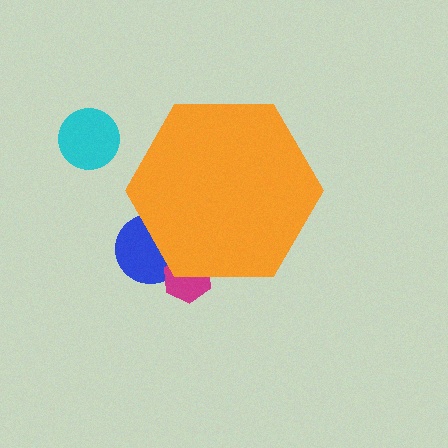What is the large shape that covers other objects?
An orange hexagon.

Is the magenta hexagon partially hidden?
Yes, the magenta hexagon is partially hidden behind the orange hexagon.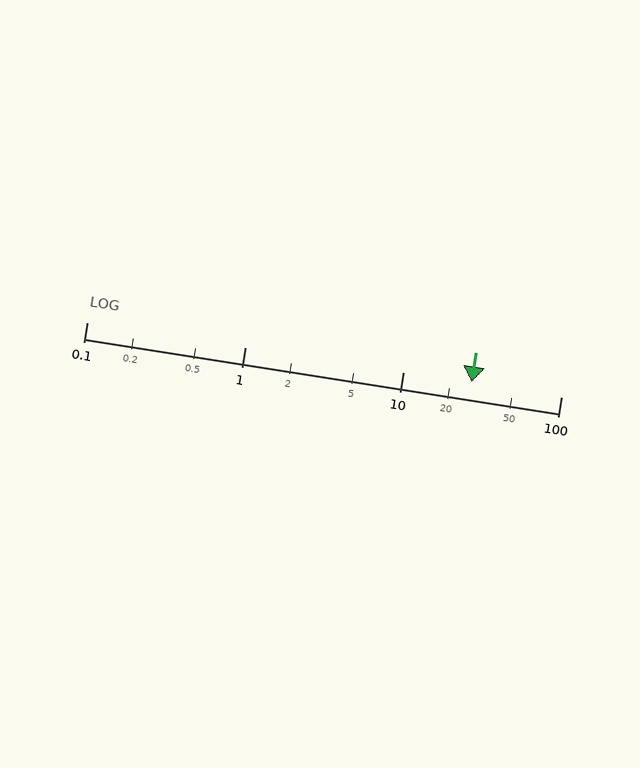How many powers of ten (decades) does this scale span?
The scale spans 3 decades, from 0.1 to 100.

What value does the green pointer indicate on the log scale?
The pointer indicates approximately 27.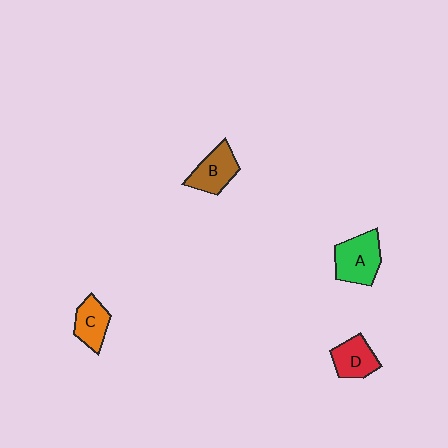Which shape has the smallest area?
Shape C (orange).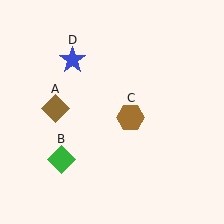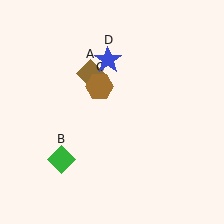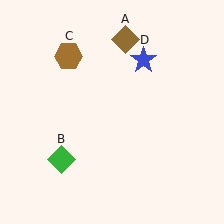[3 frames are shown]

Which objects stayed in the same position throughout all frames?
Green diamond (object B) remained stationary.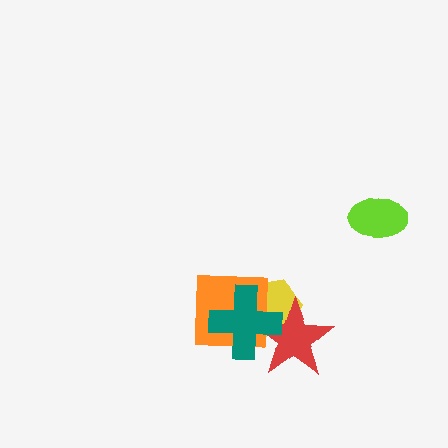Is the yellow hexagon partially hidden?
Yes, it is partially covered by another shape.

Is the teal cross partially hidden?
No, no other shape covers it.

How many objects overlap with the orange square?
3 objects overlap with the orange square.